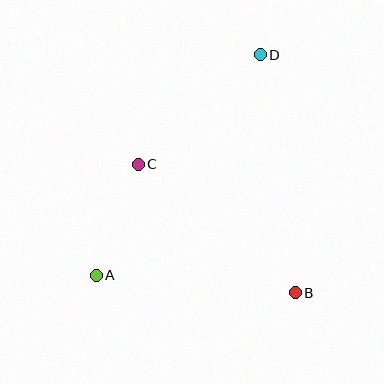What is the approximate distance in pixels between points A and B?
The distance between A and B is approximately 200 pixels.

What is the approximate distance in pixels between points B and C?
The distance between B and C is approximately 203 pixels.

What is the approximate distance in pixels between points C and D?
The distance between C and D is approximately 164 pixels.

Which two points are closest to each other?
Points A and C are closest to each other.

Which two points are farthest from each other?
Points A and D are farthest from each other.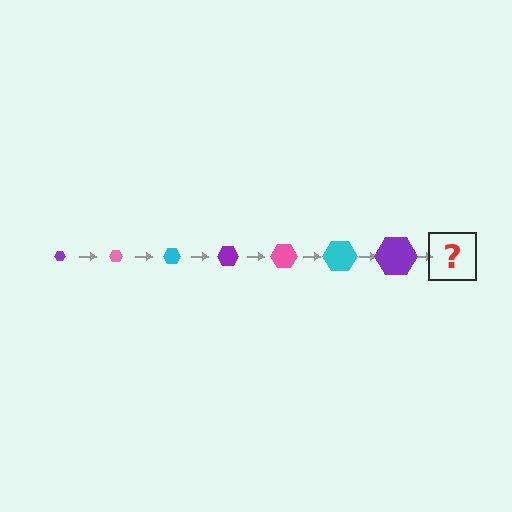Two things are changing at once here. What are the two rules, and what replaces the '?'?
The two rules are that the hexagon grows larger each step and the color cycles through purple, pink, and cyan. The '?' should be a pink hexagon, larger than the previous one.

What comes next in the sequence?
The next element should be a pink hexagon, larger than the previous one.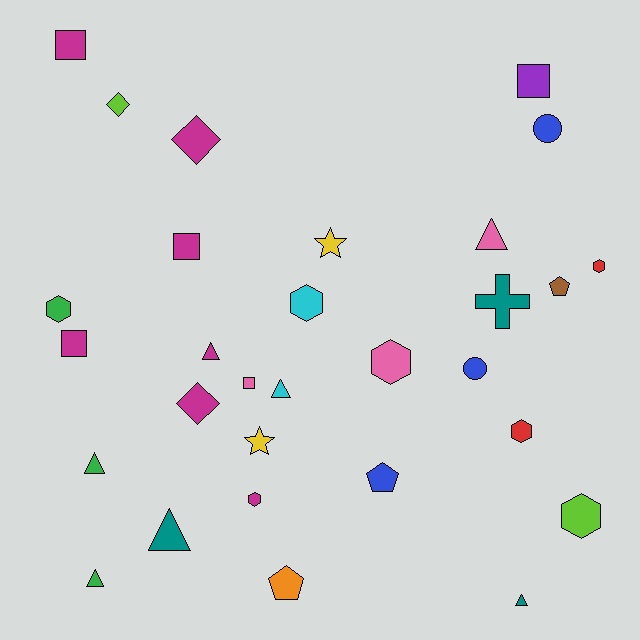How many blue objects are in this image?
There are 3 blue objects.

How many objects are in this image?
There are 30 objects.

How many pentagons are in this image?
There are 3 pentagons.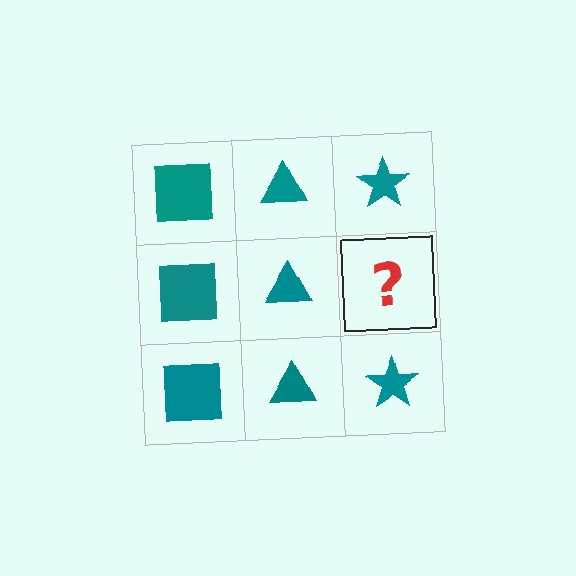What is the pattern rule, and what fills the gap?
The rule is that each column has a consistent shape. The gap should be filled with a teal star.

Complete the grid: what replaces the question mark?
The question mark should be replaced with a teal star.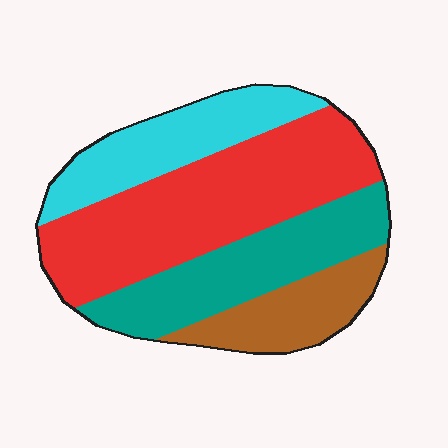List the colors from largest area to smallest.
From largest to smallest: red, teal, cyan, brown.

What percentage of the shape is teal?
Teal covers roughly 25% of the shape.